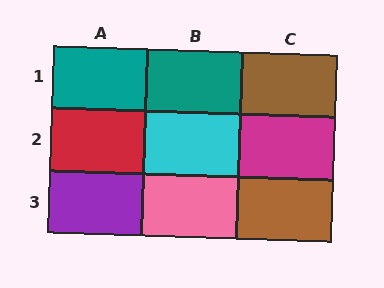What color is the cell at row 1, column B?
Teal.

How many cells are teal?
2 cells are teal.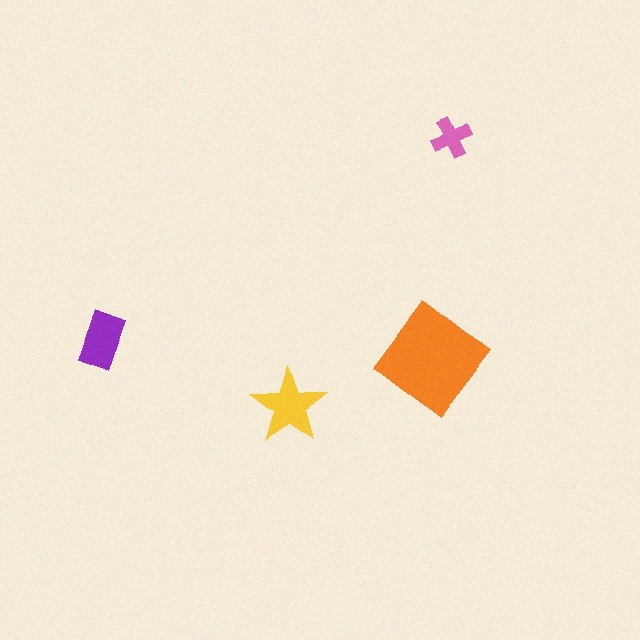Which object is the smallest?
The pink cross.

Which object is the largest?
The orange diamond.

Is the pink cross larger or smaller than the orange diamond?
Smaller.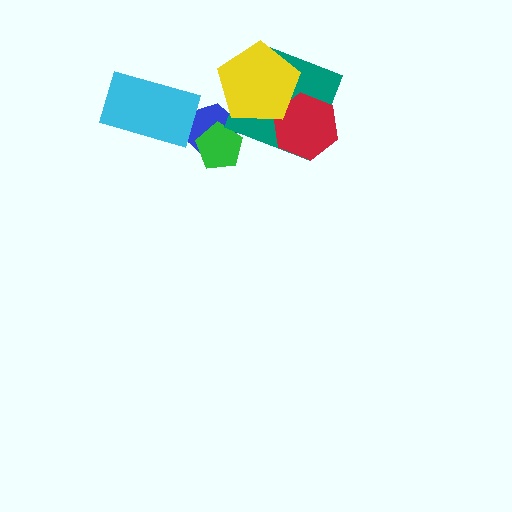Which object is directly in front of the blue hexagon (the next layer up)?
The green pentagon is directly in front of the blue hexagon.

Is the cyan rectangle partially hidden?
No, no other shape covers it.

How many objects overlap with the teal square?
2 objects overlap with the teal square.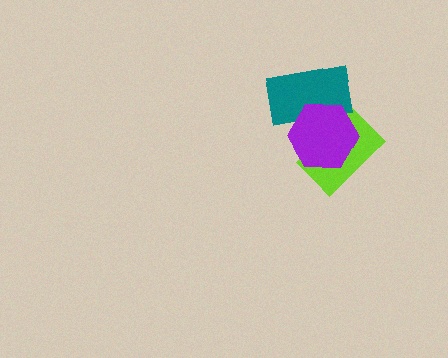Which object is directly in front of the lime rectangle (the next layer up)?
The teal rectangle is directly in front of the lime rectangle.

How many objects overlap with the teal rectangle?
2 objects overlap with the teal rectangle.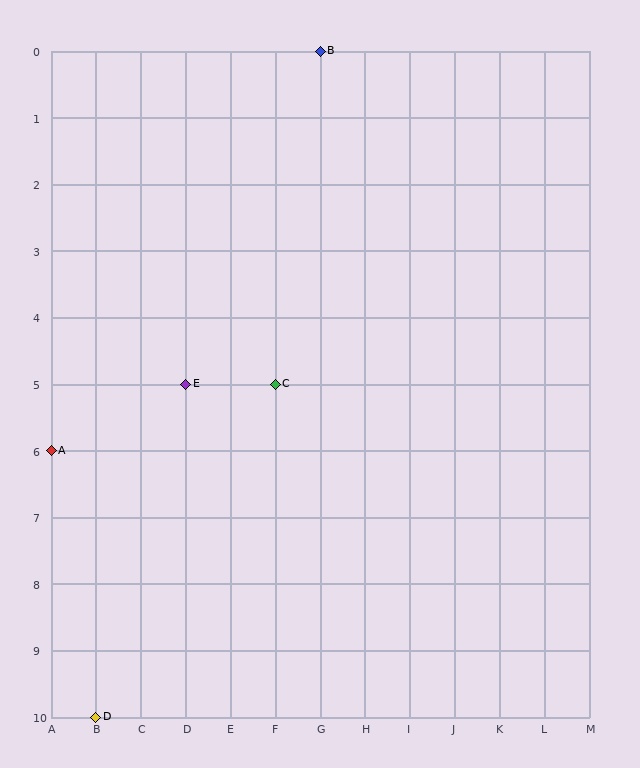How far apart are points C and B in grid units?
Points C and B are 1 column and 5 rows apart (about 5.1 grid units diagonally).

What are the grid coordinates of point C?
Point C is at grid coordinates (F, 5).